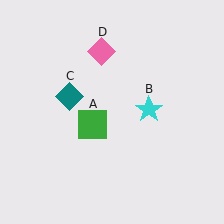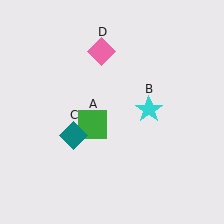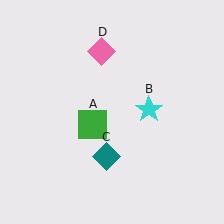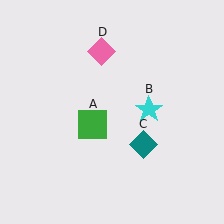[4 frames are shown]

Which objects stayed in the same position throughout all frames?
Green square (object A) and cyan star (object B) and pink diamond (object D) remained stationary.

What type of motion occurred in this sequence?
The teal diamond (object C) rotated counterclockwise around the center of the scene.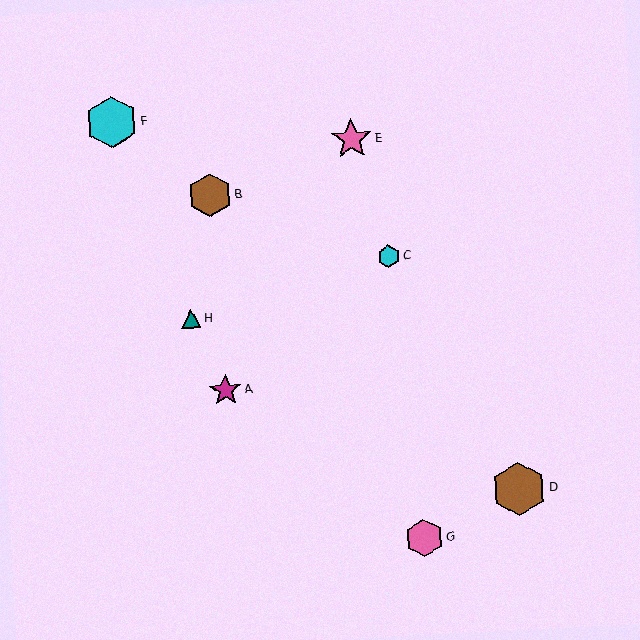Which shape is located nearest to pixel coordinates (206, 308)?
The teal triangle (labeled H) at (191, 318) is nearest to that location.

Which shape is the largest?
The brown hexagon (labeled D) is the largest.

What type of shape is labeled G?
Shape G is a pink hexagon.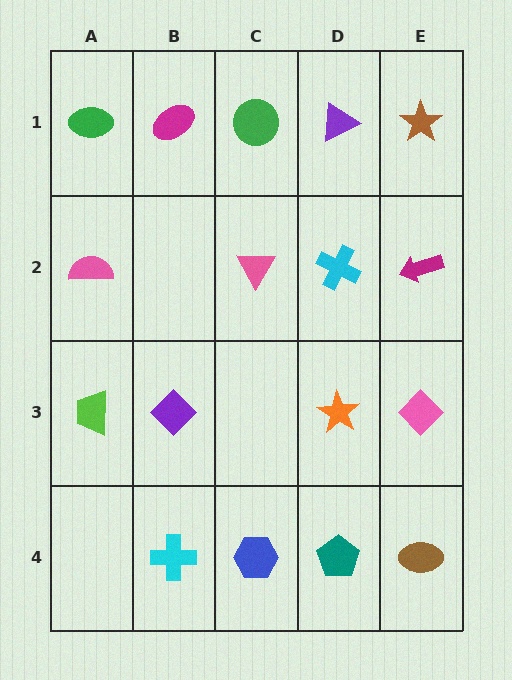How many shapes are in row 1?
5 shapes.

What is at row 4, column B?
A cyan cross.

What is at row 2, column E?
A magenta arrow.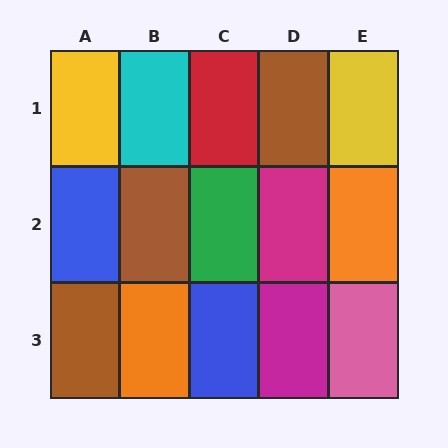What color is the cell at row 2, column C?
Green.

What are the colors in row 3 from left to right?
Brown, orange, blue, magenta, pink.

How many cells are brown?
3 cells are brown.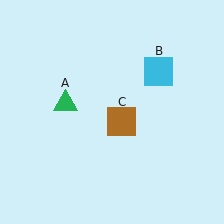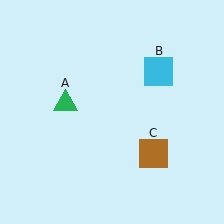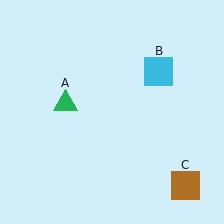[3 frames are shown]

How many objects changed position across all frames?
1 object changed position: brown square (object C).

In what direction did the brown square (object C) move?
The brown square (object C) moved down and to the right.